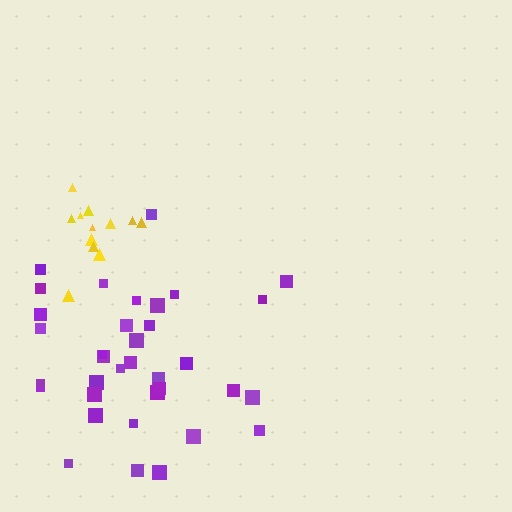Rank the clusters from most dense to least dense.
yellow, purple.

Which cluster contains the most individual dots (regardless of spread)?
Purple (35).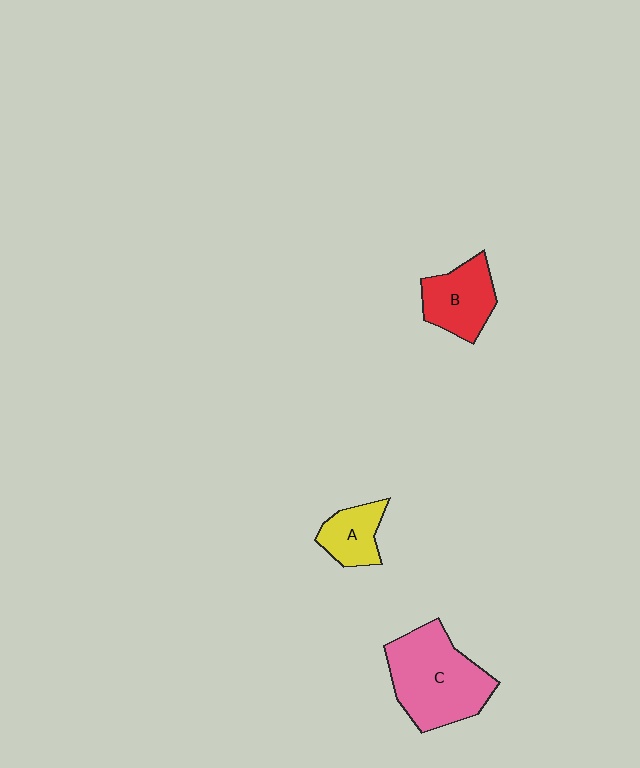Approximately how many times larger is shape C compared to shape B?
Approximately 1.8 times.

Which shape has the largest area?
Shape C (pink).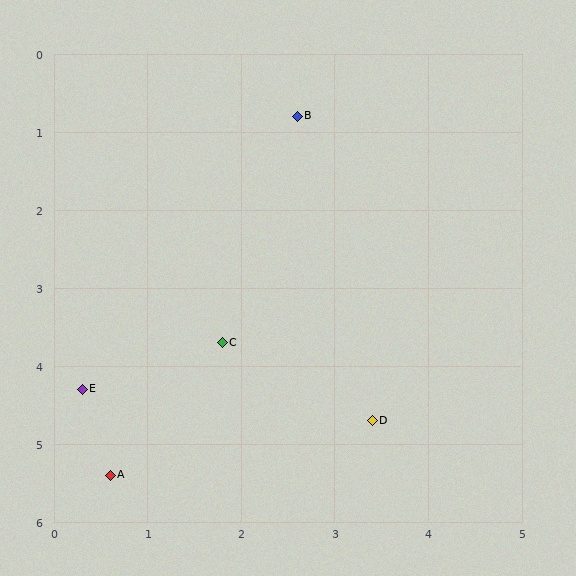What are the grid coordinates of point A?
Point A is at approximately (0.6, 5.4).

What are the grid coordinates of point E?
Point E is at approximately (0.3, 4.3).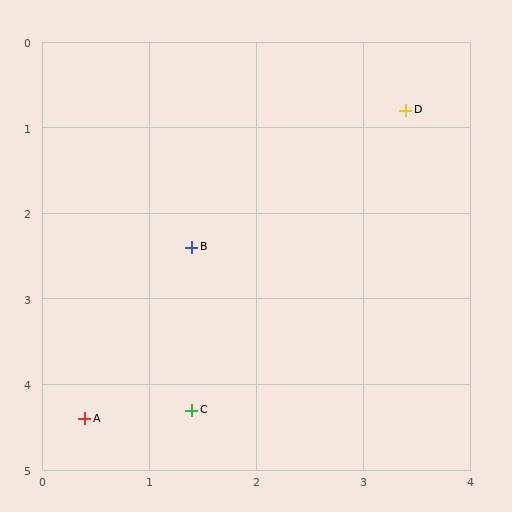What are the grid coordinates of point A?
Point A is at approximately (0.4, 4.4).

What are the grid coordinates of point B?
Point B is at approximately (1.4, 2.4).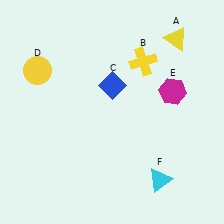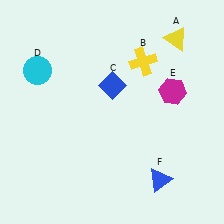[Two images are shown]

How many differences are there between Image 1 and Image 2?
There are 2 differences between the two images.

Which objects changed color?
D changed from yellow to cyan. F changed from cyan to blue.